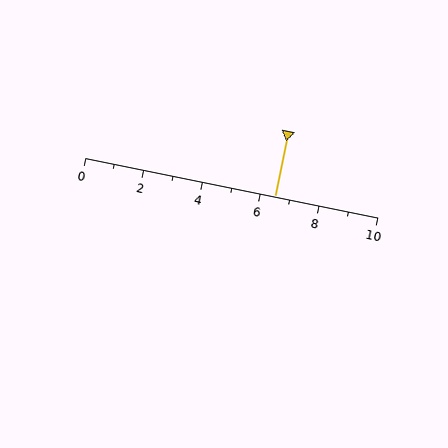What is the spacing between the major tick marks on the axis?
The major ticks are spaced 2 apart.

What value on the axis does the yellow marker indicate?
The marker indicates approximately 6.5.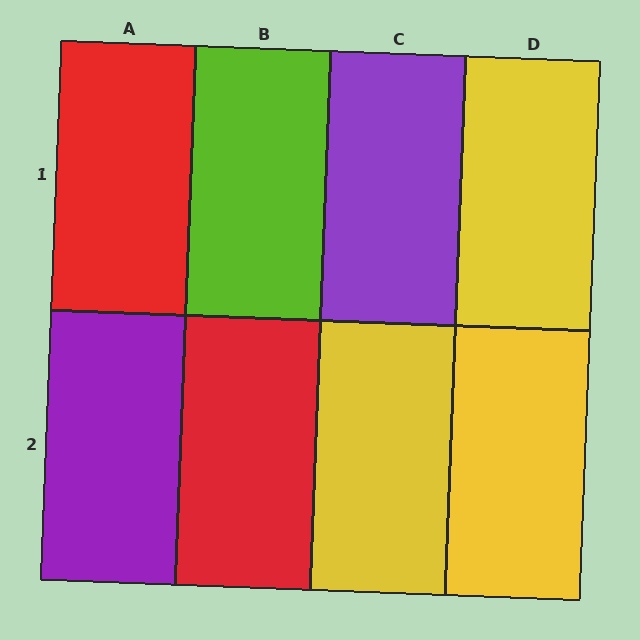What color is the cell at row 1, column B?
Lime.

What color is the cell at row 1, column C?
Purple.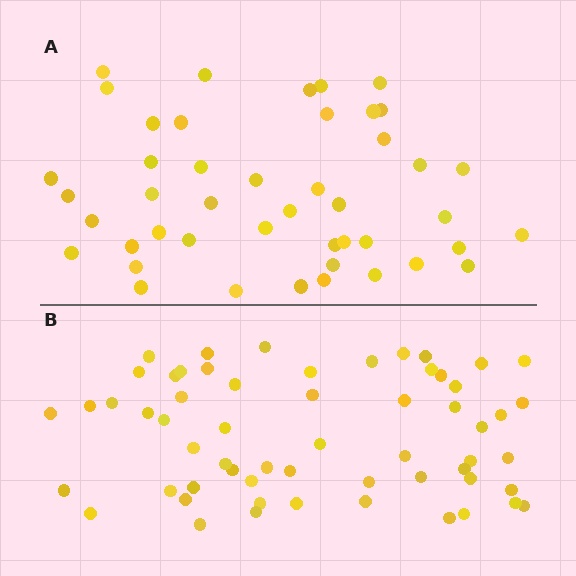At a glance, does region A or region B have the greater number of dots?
Region B (the bottom region) has more dots.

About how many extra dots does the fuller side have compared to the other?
Region B has approximately 15 more dots than region A.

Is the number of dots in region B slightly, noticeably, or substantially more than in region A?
Region B has noticeably more, but not dramatically so. The ratio is roughly 1.3 to 1.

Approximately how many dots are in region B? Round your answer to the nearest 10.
About 60 dots. (The exact count is 59, which rounds to 60.)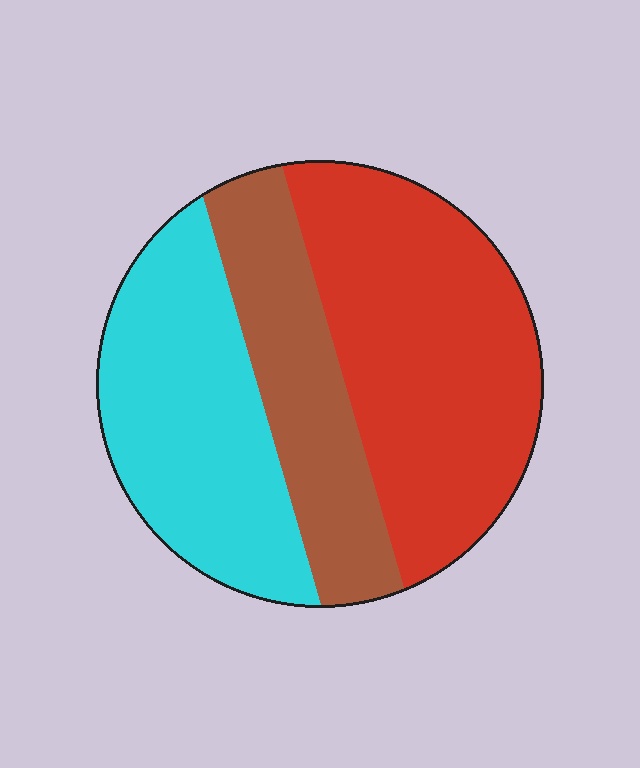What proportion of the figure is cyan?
Cyan covers about 35% of the figure.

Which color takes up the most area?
Red, at roughly 45%.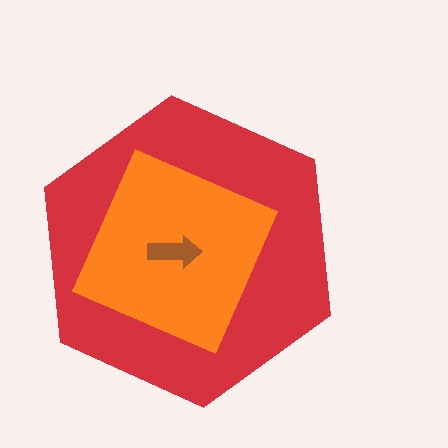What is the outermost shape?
The red hexagon.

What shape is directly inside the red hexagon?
The orange diamond.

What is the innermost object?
The brown arrow.